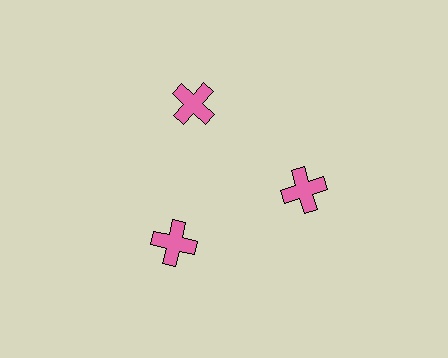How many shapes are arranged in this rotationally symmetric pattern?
There are 3 shapes, arranged in 3 groups of 1.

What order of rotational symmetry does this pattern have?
This pattern has 3-fold rotational symmetry.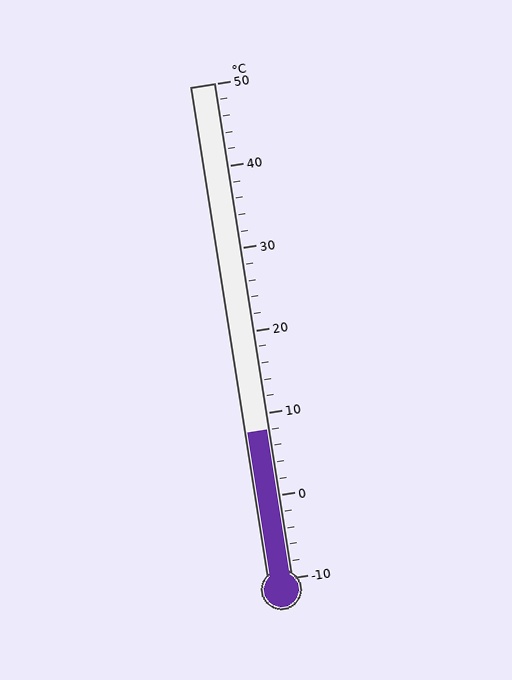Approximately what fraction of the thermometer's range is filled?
The thermometer is filled to approximately 30% of its range.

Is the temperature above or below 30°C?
The temperature is below 30°C.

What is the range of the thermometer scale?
The thermometer scale ranges from -10°C to 50°C.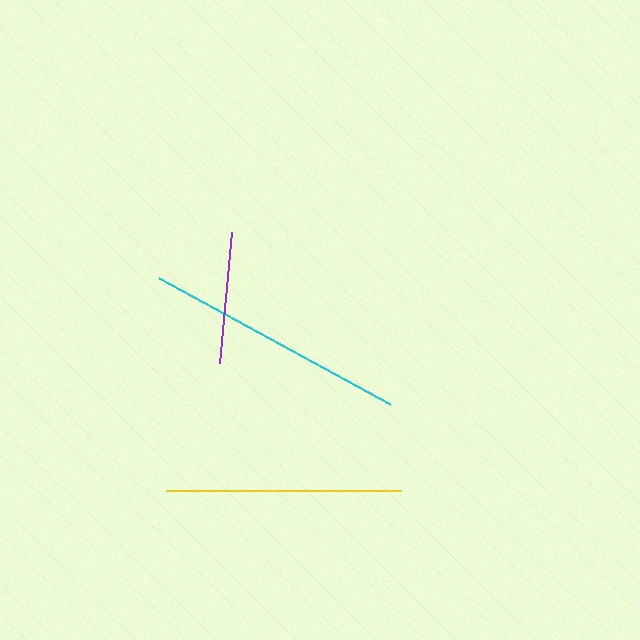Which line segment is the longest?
The cyan line is the longest at approximately 263 pixels.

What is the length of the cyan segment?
The cyan segment is approximately 263 pixels long.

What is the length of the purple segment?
The purple segment is approximately 131 pixels long.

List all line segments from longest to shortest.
From longest to shortest: cyan, yellow, purple.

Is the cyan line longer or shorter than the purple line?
The cyan line is longer than the purple line.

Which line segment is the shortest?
The purple line is the shortest at approximately 131 pixels.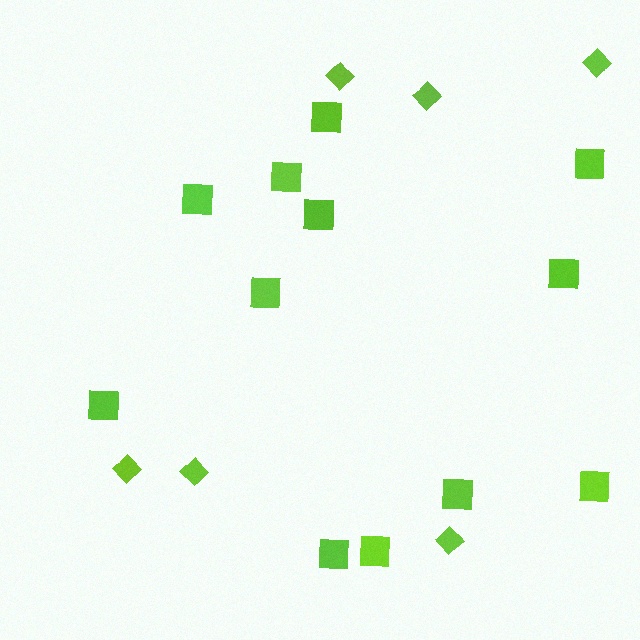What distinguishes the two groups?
There are 2 groups: one group of squares (12) and one group of diamonds (6).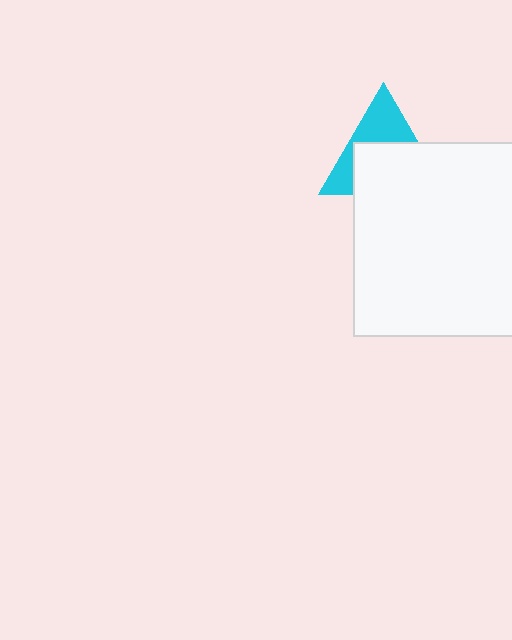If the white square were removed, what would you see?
You would see the complete cyan triangle.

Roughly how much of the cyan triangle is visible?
A small part of it is visible (roughly 42%).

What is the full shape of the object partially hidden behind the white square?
The partially hidden object is a cyan triangle.